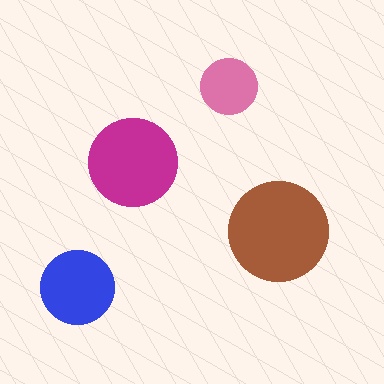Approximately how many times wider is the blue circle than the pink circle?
About 1.5 times wider.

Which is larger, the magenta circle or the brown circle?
The brown one.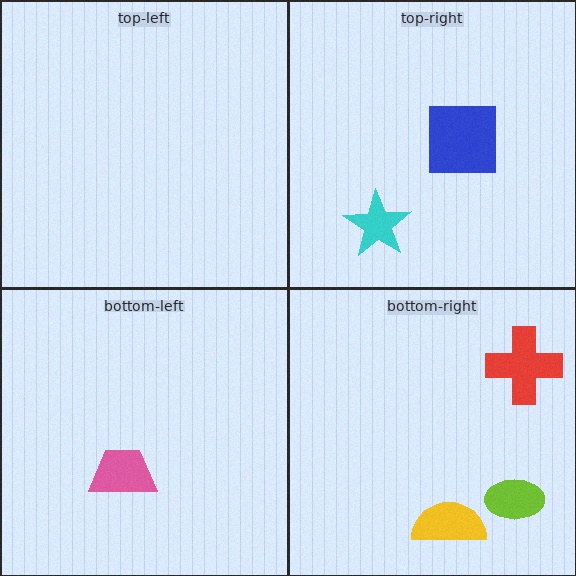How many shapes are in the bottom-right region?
3.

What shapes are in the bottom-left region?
The pink trapezoid.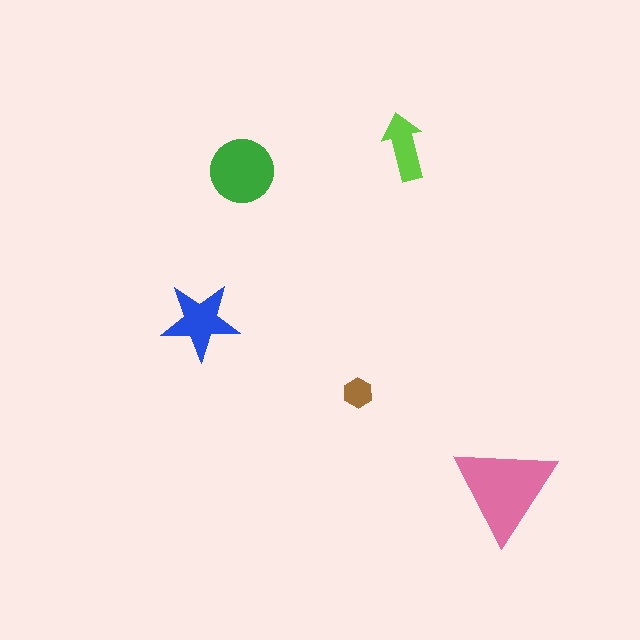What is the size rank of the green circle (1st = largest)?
2nd.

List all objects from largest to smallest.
The pink triangle, the green circle, the blue star, the lime arrow, the brown hexagon.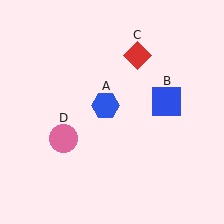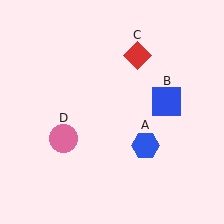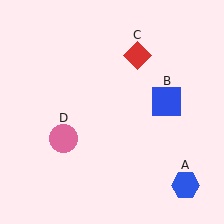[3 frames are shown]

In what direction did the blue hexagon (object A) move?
The blue hexagon (object A) moved down and to the right.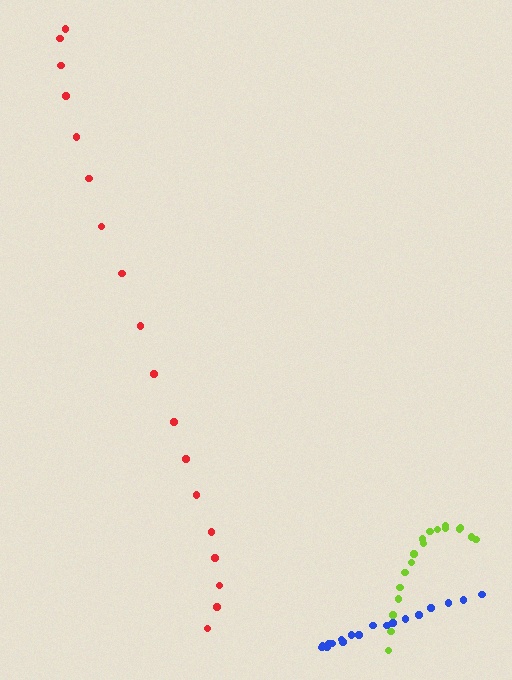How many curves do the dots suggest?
There are 3 distinct paths.